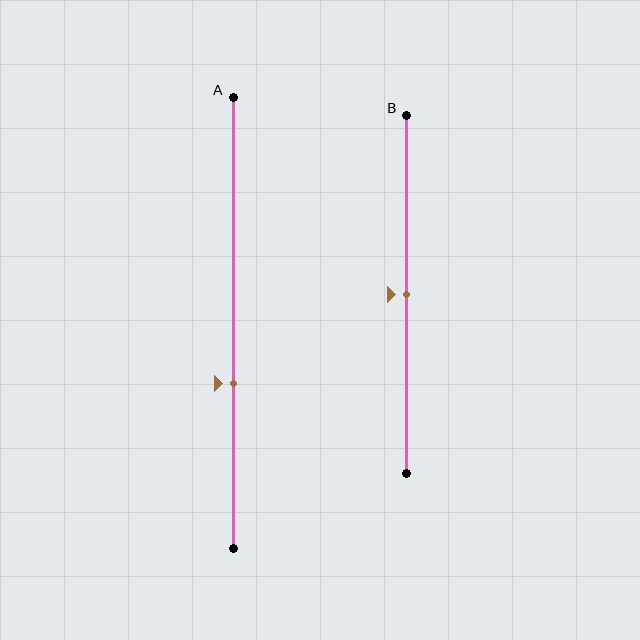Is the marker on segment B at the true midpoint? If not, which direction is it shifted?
Yes, the marker on segment B is at the true midpoint.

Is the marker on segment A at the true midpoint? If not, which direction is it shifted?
No, the marker on segment A is shifted downward by about 13% of the segment length.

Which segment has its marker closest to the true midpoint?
Segment B has its marker closest to the true midpoint.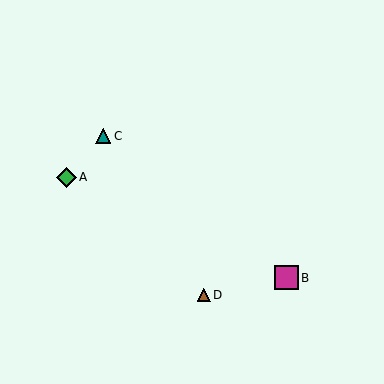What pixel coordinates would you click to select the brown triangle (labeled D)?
Click at (204, 295) to select the brown triangle D.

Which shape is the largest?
The magenta square (labeled B) is the largest.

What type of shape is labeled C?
Shape C is a teal triangle.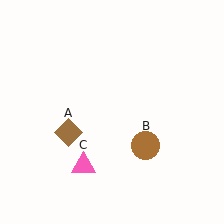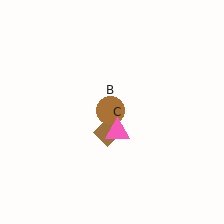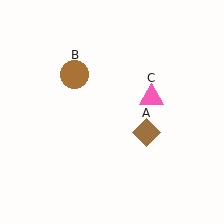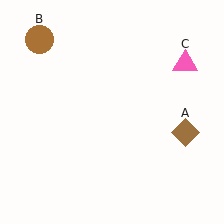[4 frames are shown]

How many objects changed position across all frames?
3 objects changed position: brown diamond (object A), brown circle (object B), pink triangle (object C).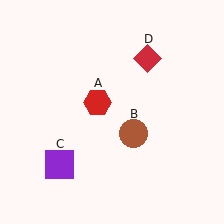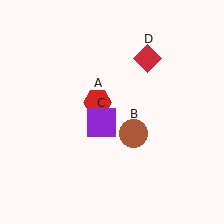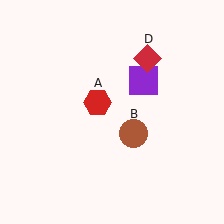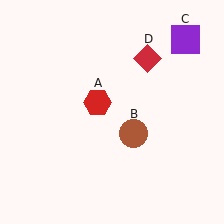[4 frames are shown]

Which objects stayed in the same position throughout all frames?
Red hexagon (object A) and brown circle (object B) and red diamond (object D) remained stationary.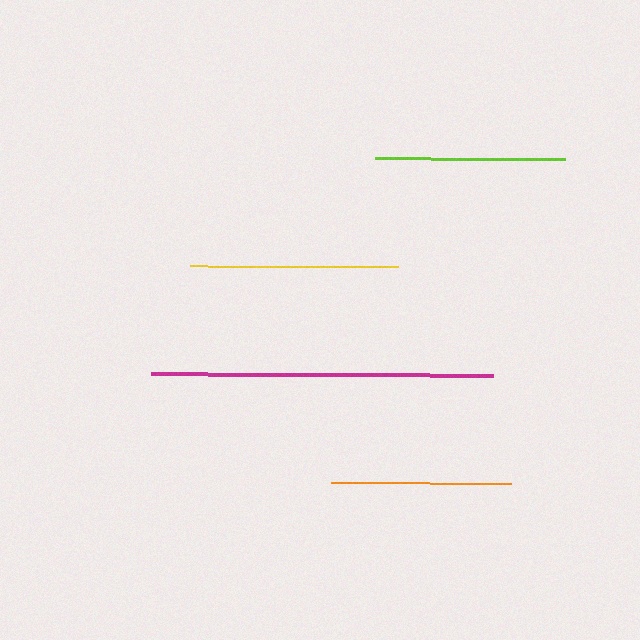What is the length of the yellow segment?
The yellow segment is approximately 208 pixels long.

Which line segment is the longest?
The magenta line is the longest at approximately 342 pixels.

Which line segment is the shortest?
The orange line is the shortest at approximately 179 pixels.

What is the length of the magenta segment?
The magenta segment is approximately 342 pixels long.